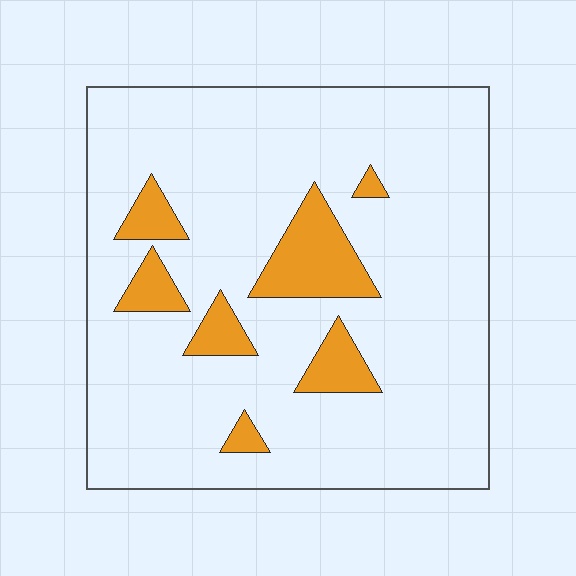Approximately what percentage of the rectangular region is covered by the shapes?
Approximately 15%.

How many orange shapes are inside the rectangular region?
7.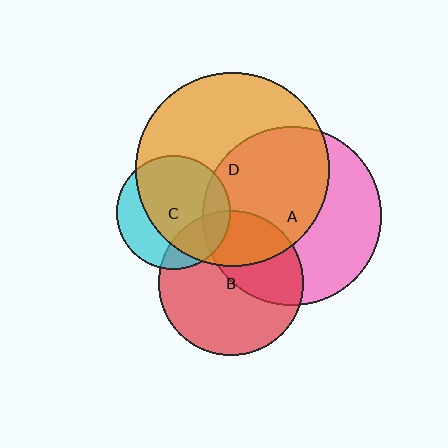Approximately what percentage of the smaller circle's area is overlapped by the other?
Approximately 55%.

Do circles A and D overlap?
Yes.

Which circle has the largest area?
Circle D (orange).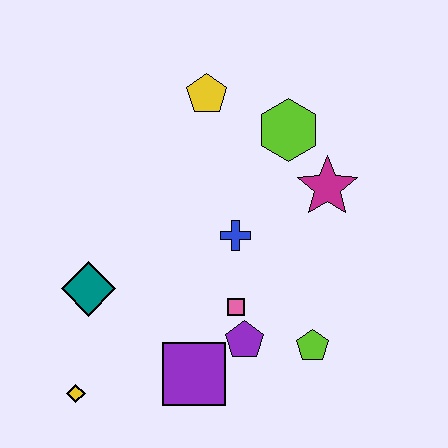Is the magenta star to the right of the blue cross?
Yes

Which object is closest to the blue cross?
The pink square is closest to the blue cross.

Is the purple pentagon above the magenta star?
No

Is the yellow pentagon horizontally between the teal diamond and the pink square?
Yes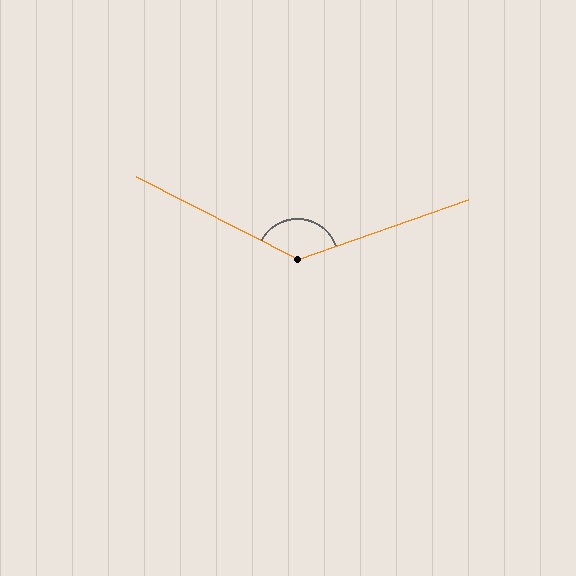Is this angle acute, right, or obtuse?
It is obtuse.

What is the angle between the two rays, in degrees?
Approximately 134 degrees.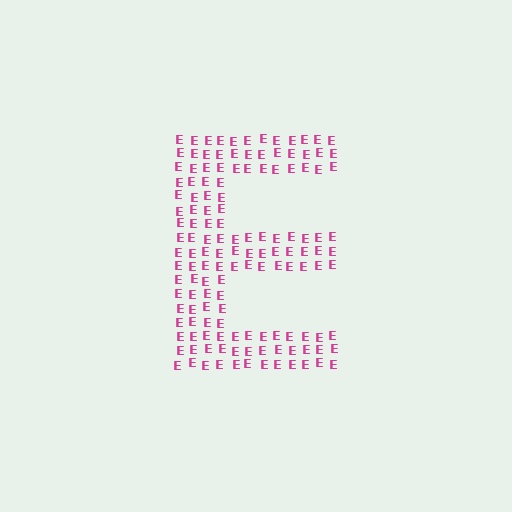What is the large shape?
The large shape is the letter E.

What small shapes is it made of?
It is made of small letter E's.